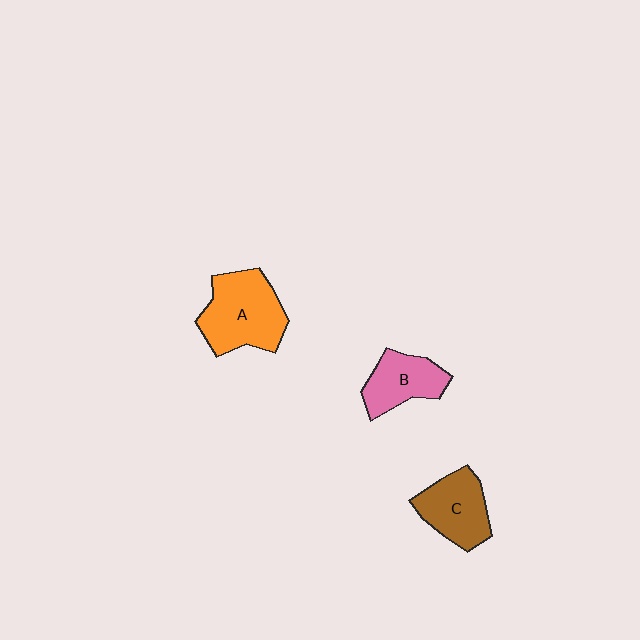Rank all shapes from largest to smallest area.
From largest to smallest: A (orange), C (brown), B (pink).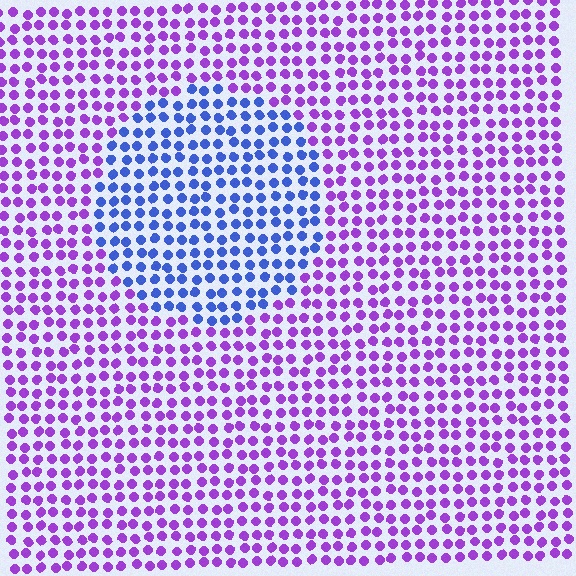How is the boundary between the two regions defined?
The boundary is defined purely by a slight shift in hue (about 53 degrees). Spacing, size, and orientation are identical on both sides.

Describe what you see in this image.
The image is filled with small purple elements in a uniform arrangement. A circle-shaped region is visible where the elements are tinted to a slightly different hue, forming a subtle color boundary.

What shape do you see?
I see a circle.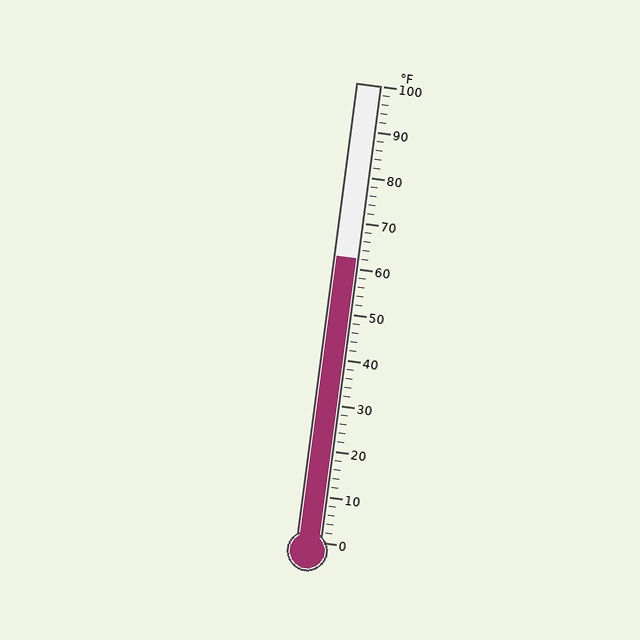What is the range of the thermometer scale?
The thermometer scale ranges from 0°F to 100°F.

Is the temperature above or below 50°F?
The temperature is above 50°F.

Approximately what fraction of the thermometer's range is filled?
The thermometer is filled to approximately 60% of its range.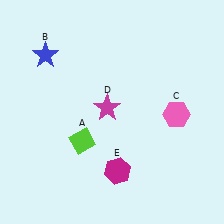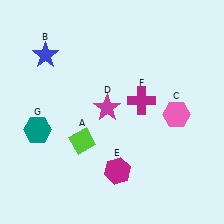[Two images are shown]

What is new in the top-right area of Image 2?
A magenta cross (F) was added in the top-right area of Image 2.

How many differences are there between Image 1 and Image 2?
There are 2 differences between the two images.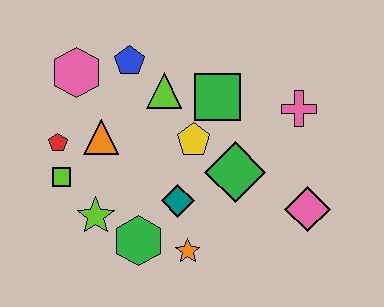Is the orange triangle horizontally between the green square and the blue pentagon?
No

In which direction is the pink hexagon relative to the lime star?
The pink hexagon is above the lime star.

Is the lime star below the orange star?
No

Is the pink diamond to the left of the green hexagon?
No